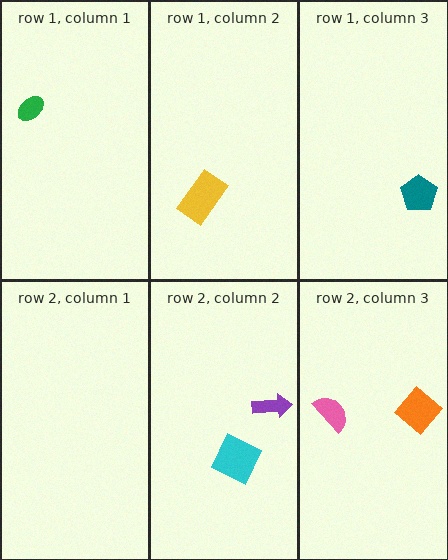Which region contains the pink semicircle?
The row 2, column 3 region.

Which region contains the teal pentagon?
The row 1, column 3 region.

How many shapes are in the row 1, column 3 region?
1.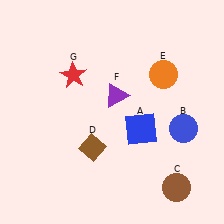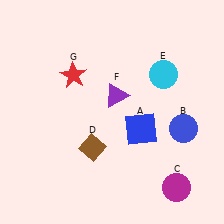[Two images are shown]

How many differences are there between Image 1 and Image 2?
There are 2 differences between the two images.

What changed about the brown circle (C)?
In Image 1, C is brown. In Image 2, it changed to magenta.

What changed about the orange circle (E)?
In Image 1, E is orange. In Image 2, it changed to cyan.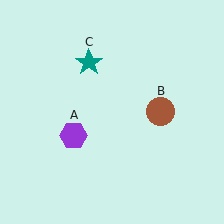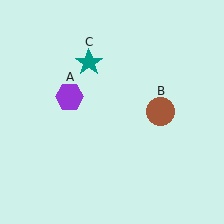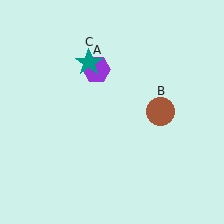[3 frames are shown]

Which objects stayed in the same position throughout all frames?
Brown circle (object B) and teal star (object C) remained stationary.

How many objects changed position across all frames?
1 object changed position: purple hexagon (object A).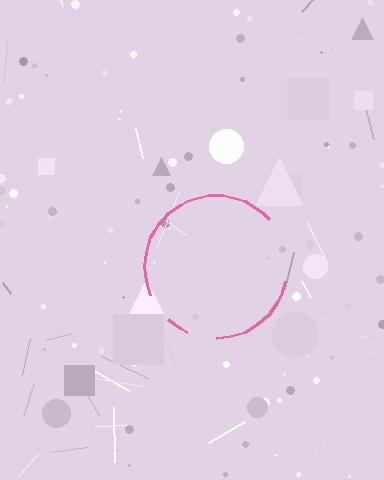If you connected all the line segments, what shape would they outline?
They would outline a circle.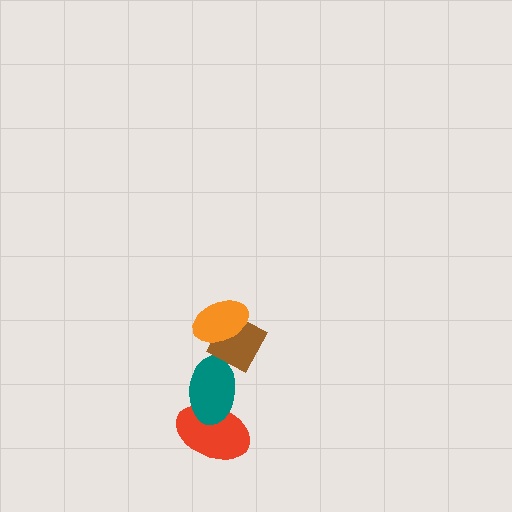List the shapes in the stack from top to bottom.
From top to bottom: the orange ellipse, the brown diamond, the teal ellipse, the red ellipse.